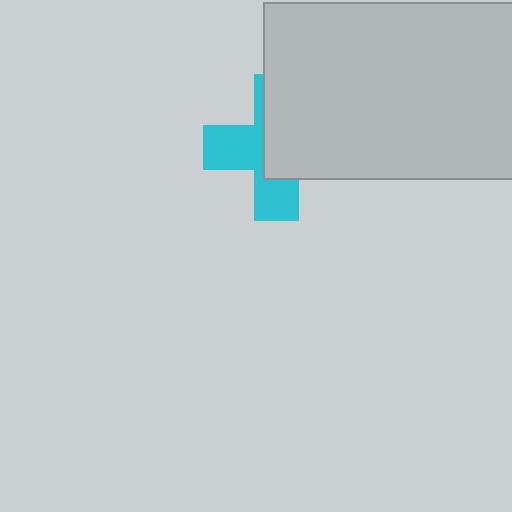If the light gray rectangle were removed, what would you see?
You would see the complete cyan cross.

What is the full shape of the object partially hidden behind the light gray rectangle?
The partially hidden object is a cyan cross.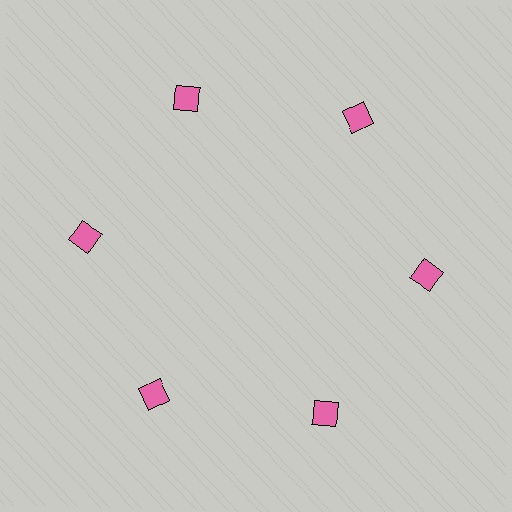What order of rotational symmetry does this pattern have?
This pattern has 6-fold rotational symmetry.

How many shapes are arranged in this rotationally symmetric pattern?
There are 6 shapes, arranged in 6 groups of 1.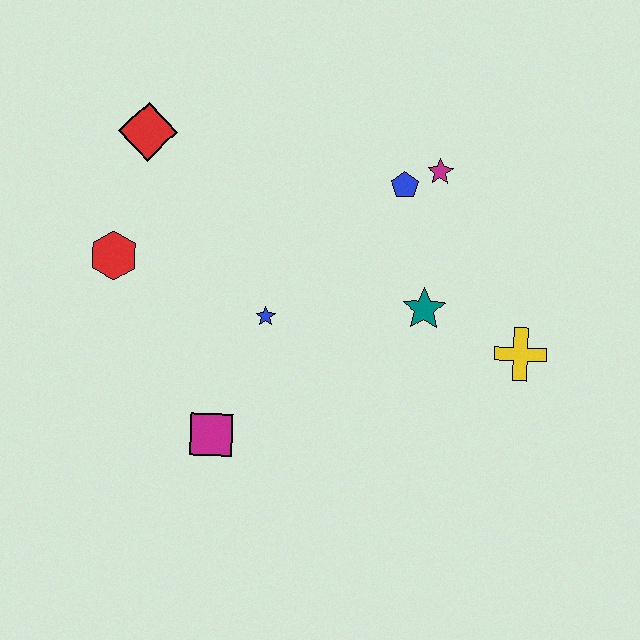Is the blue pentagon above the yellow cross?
Yes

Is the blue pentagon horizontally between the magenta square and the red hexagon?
No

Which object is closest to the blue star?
The magenta square is closest to the blue star.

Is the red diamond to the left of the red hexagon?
No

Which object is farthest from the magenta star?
The magenta square is farthest from the magenta star.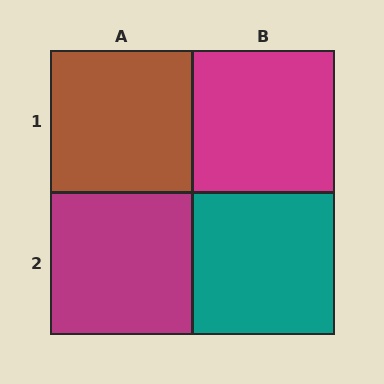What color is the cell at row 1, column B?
Magenta.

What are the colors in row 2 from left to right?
Magenta, teal.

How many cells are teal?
1 cell is teal.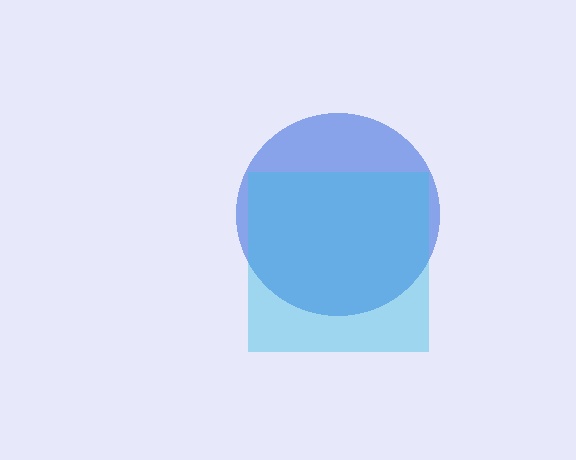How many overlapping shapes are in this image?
There are 2 overlapping shapes in the image.